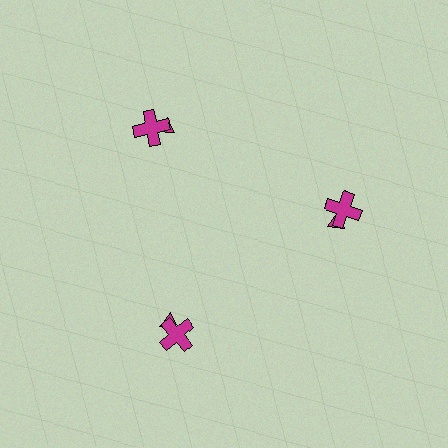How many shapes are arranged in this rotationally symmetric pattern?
There are 6 shapes, arranged in 3 groups of 2.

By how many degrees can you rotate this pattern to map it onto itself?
The pattern maps onto itself every 120 degrees of rotation.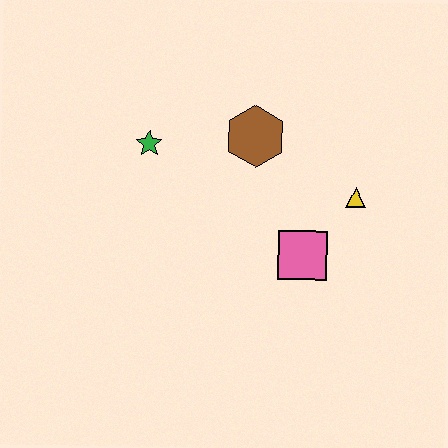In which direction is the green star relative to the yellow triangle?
The green star is to the left of the yellow triangle.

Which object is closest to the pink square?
The yellow triangle is closest to the pink square.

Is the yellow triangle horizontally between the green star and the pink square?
No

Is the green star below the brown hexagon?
Yes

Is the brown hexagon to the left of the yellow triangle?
Yes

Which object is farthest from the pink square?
The green star is farthest from the pink square.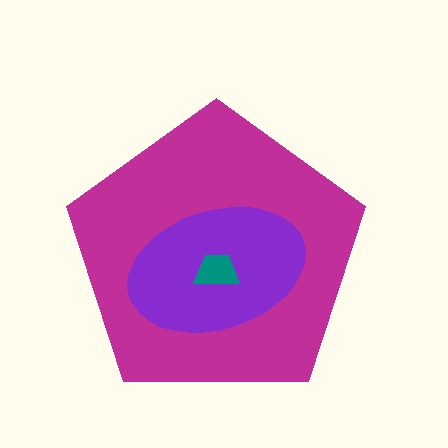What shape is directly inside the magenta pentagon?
The purple ellipse.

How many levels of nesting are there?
3.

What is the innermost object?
The teal trapezoid.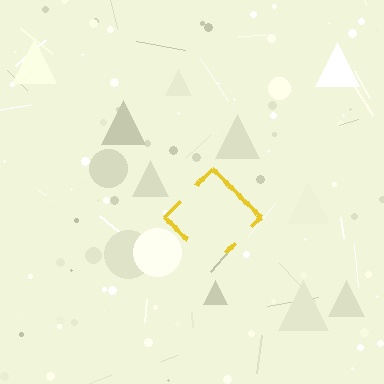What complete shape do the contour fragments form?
The contour fragments form a diamond.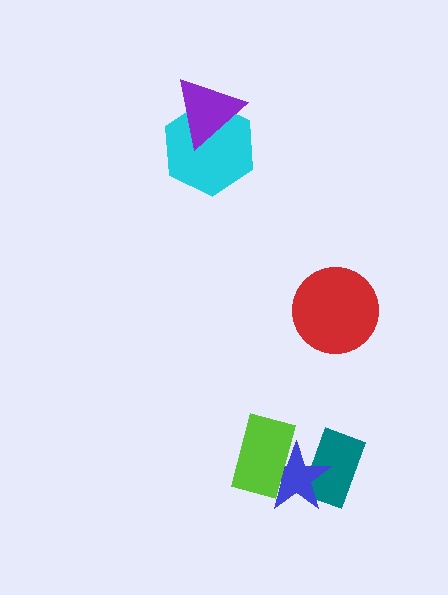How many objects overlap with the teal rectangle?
1 object overlaps with the teal rectangle.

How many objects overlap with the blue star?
2 objects overlap with the blue star.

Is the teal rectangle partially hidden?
Yes, it is partially covered by another shape.